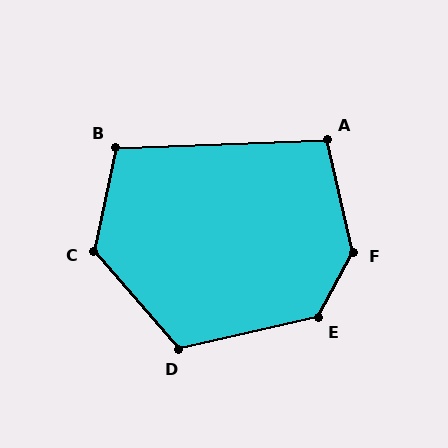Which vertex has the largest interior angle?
F, at approximately 138 degrees.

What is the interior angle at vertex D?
Approximately 118 degrees (obtuse).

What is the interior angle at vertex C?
Approximately 127 degrees (obtuse).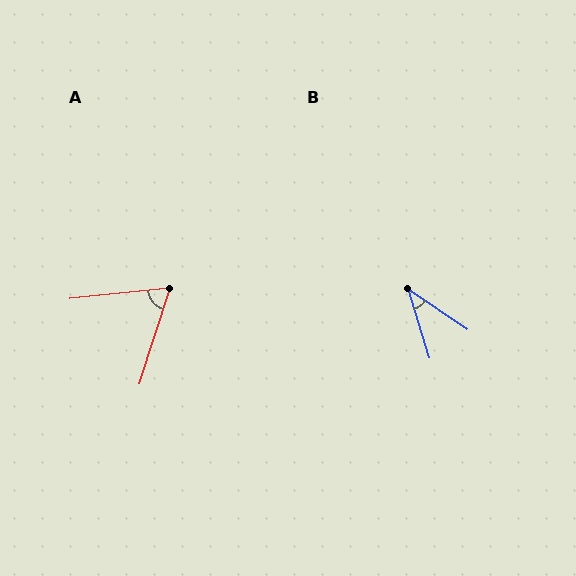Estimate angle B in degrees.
Approximately 39 degrees.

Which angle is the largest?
A, at approximately 66 degrees.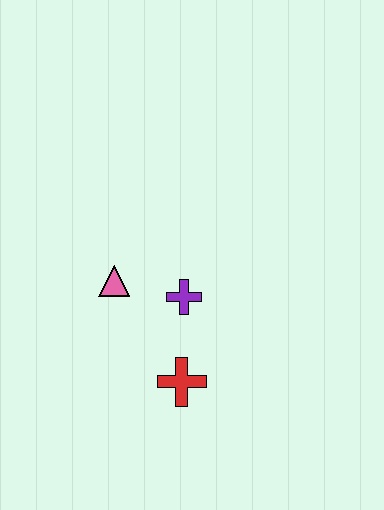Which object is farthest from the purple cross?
The red cross is farthest from the purple cross.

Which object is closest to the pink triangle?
The purple cross is closest to the pink triangle.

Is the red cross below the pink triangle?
Yes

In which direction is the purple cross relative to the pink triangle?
The purple cross is to the right of the pink triangle.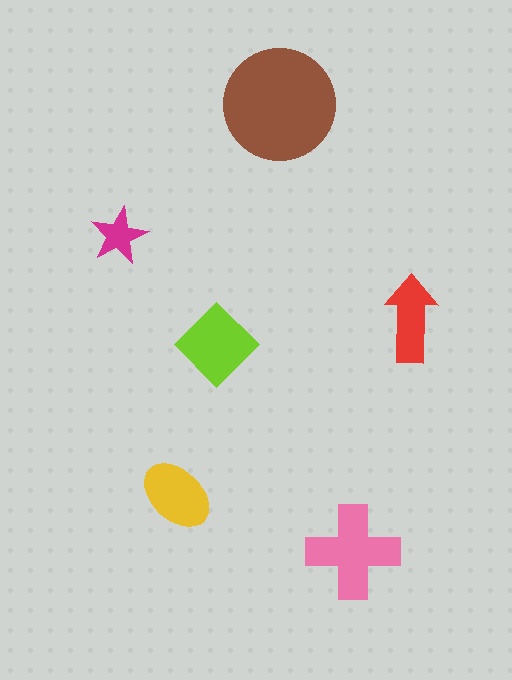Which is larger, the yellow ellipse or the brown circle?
The brown circle.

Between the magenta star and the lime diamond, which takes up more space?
The lime diamond.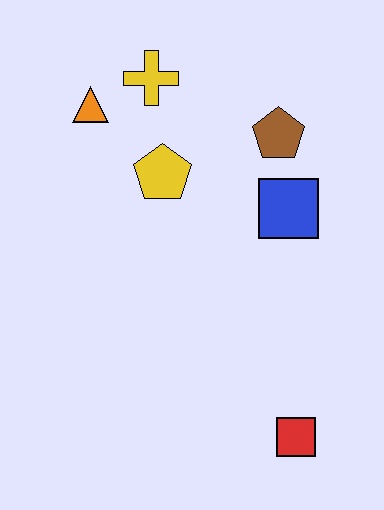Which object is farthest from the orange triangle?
The red square is farthest from the orange triangle.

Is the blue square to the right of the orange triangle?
Yes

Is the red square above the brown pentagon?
No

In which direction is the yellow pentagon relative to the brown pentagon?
The yellow pentagon is to the left of the brown pentagon.